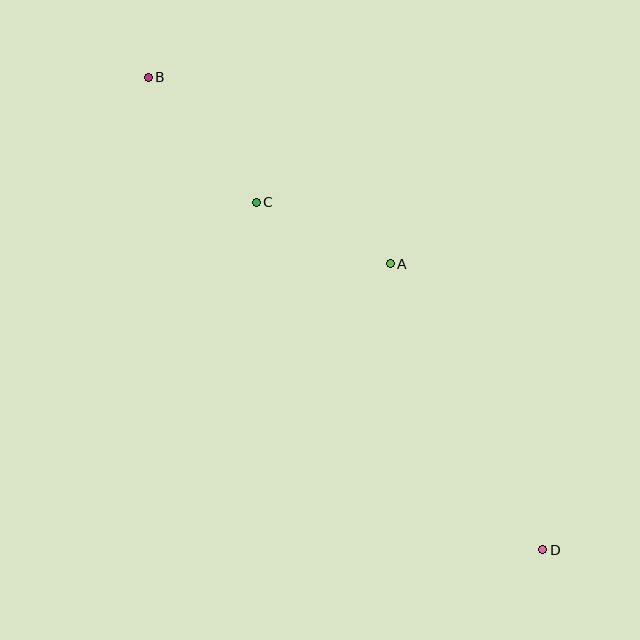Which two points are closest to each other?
Points A and C are closest to each other.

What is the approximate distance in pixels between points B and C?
The distance between B and C is approximately 165 pixels.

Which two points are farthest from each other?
Points B and D are farthest from each other.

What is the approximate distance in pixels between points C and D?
The distance between C and D is approximately 450 pixels.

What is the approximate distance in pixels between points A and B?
The distance between A and B is approximately 306 pixels.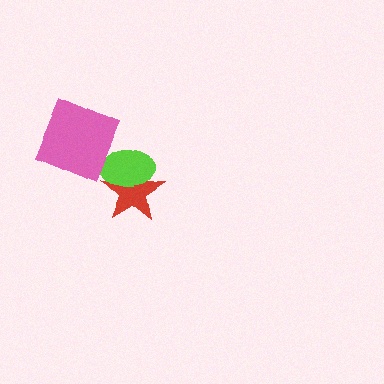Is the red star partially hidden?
Yes, it is partially covered by another shape.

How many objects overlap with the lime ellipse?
1 object overlaps with the lime ellipse.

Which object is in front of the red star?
The lime ellipse is in front of the red star.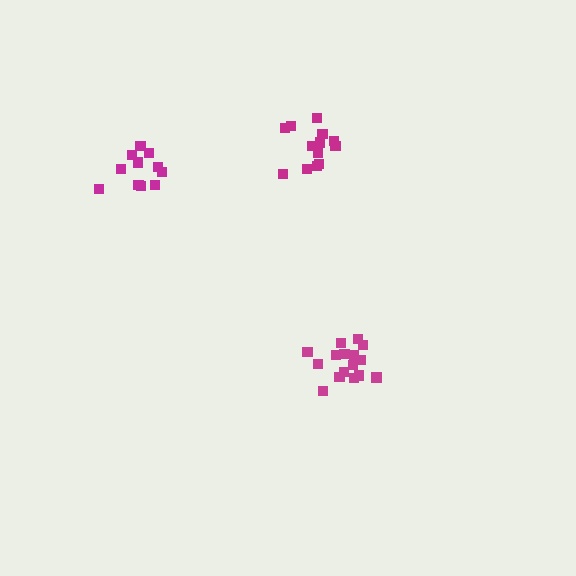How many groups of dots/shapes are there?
There are 3 groups.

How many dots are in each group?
Group 1: 11 dots, Group 2: 13 dots, Group 3: 16 dots (40 total).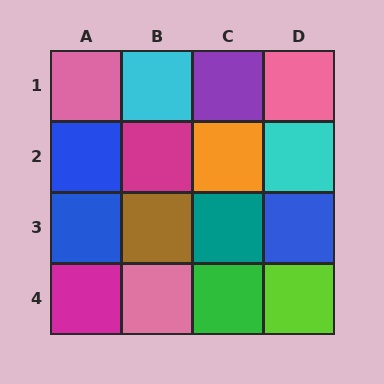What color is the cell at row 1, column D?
Pink.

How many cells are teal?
1 cell is teal.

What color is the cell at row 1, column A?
Pink.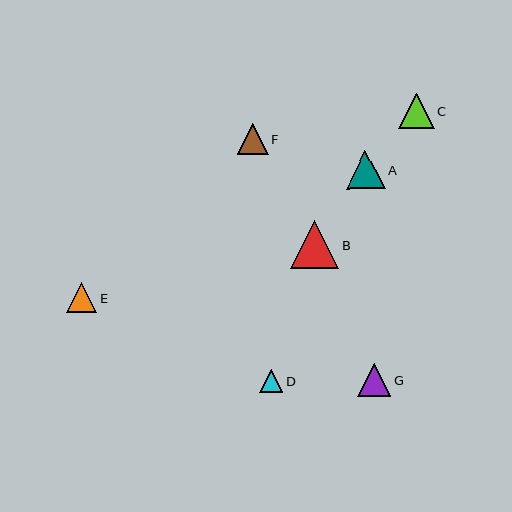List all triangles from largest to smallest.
From largest to smallest: B, A, C, G, F, E, D.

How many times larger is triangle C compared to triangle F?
Triangle C is approximately 1.1 times the size of triangle F.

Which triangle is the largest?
Triangle B is the largest with a size of approximately 48 pixels.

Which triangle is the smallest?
Triangle D is the smallest with a size of approximately 23 pixels.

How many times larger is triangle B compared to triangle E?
Triangle B is approximately 1.6 times the size of triangle E.